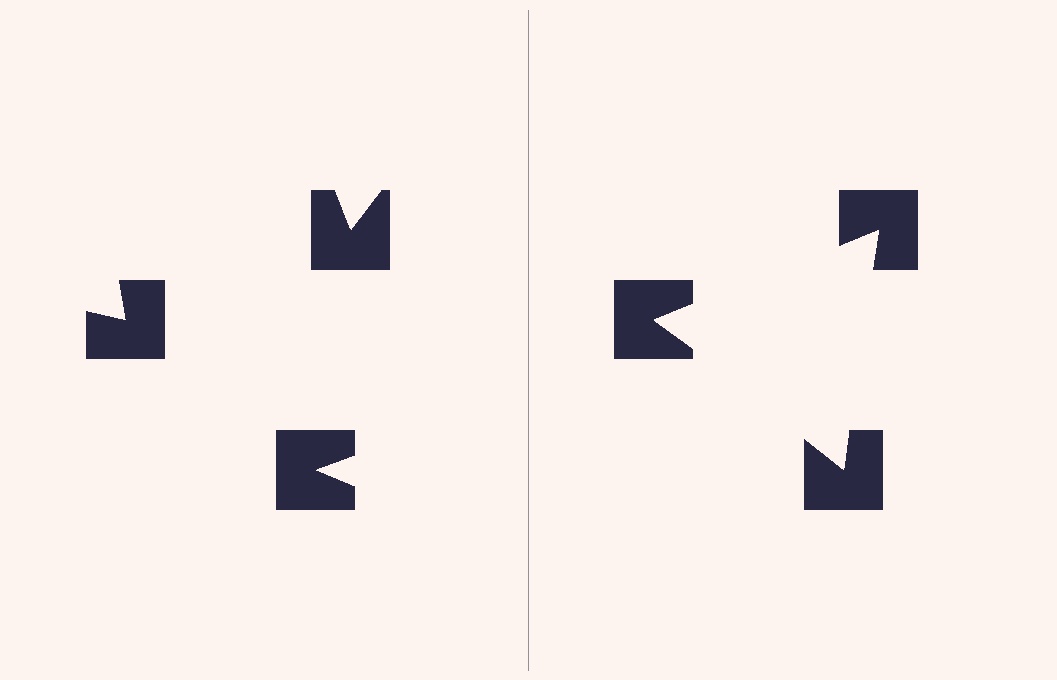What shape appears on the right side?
An illusory triangle.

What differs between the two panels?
The notched squares are positioned identically on both sides; only the wedge orientations differ. On the right they align to a triangle; on the left they are misaligned.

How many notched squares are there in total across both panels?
6 — 3 on each side.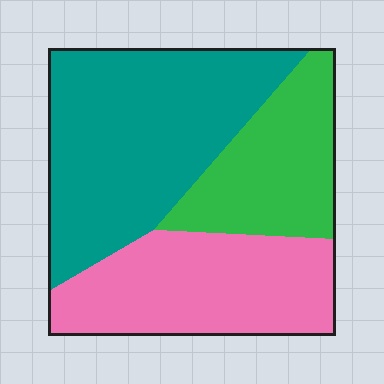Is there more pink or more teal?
Teal.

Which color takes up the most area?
Teal, at roughly 45%.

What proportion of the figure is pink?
Pink covers 32% of the figure.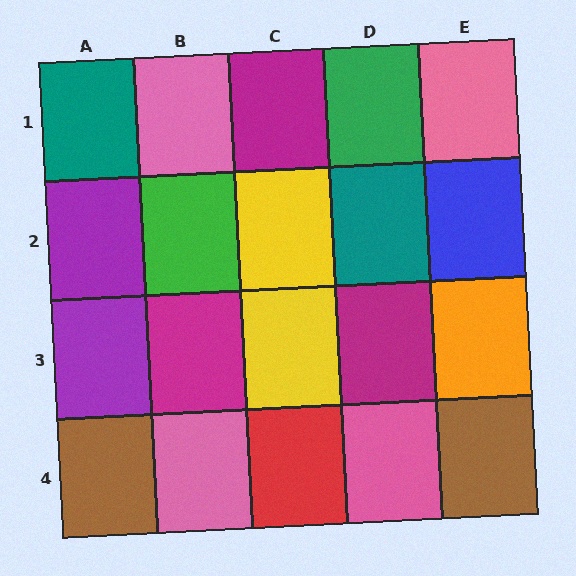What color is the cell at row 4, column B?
Pink.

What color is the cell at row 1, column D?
Green.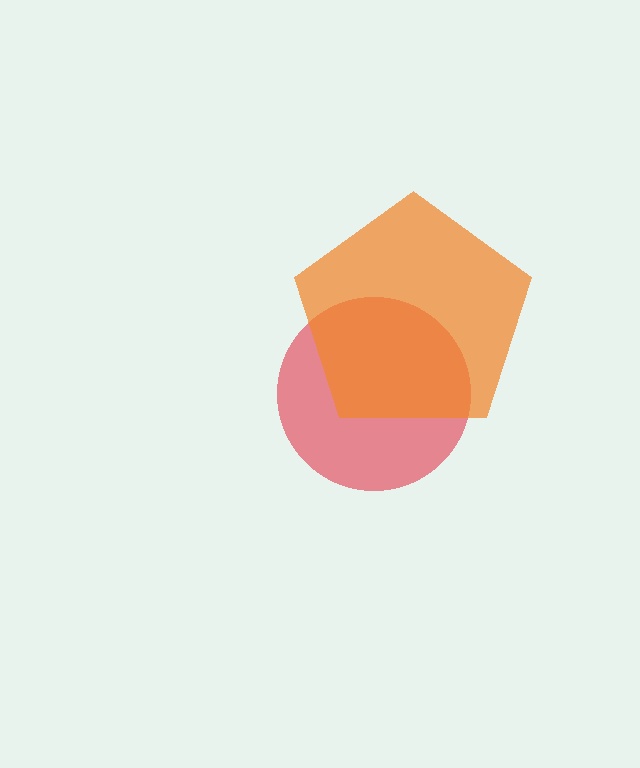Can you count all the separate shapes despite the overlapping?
Yes, there are 2 separate shapes.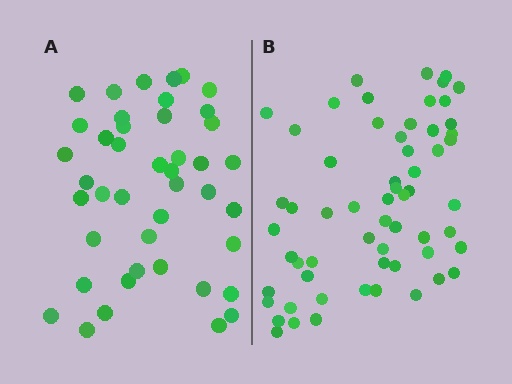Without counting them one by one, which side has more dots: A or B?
Region B (the right region) has more dots.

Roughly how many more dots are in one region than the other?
Region B has approximately 15 more dots than region A.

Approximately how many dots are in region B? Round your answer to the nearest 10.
About 60 dots.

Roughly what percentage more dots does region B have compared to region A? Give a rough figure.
About 40% more.